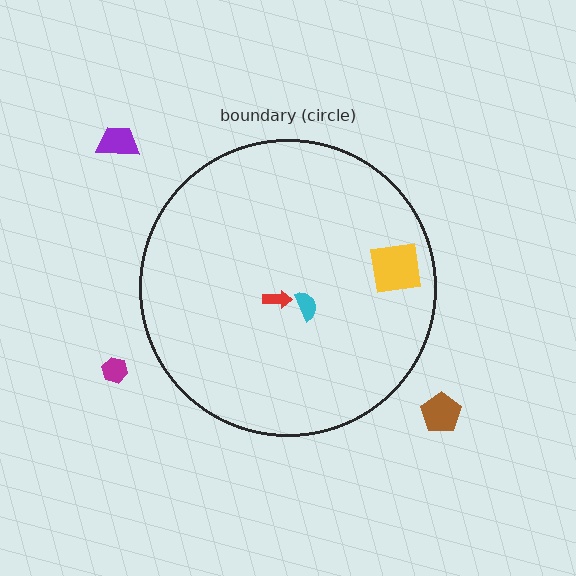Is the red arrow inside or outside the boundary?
Inside.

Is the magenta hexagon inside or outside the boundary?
Outside.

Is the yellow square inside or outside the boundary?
Inside.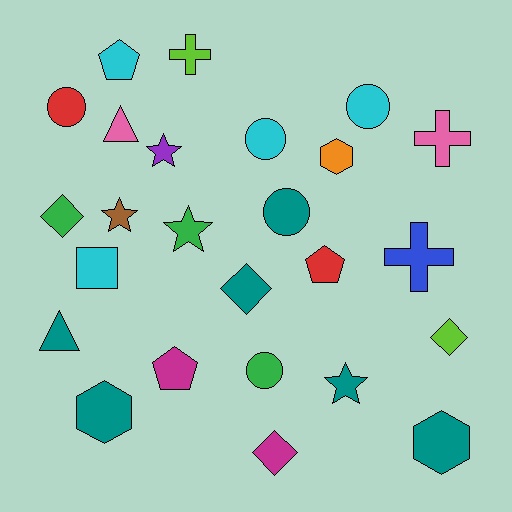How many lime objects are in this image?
There are 2 lime objects.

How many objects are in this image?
There are 25 objects.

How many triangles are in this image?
There are 2 triangles.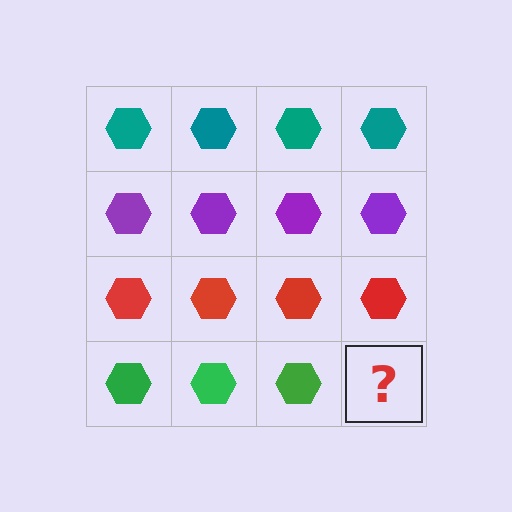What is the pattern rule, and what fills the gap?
The rule is that each row has a consistent color. The gap should be filled with a green hexagon.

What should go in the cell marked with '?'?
The missing cell should contain a green hexagon.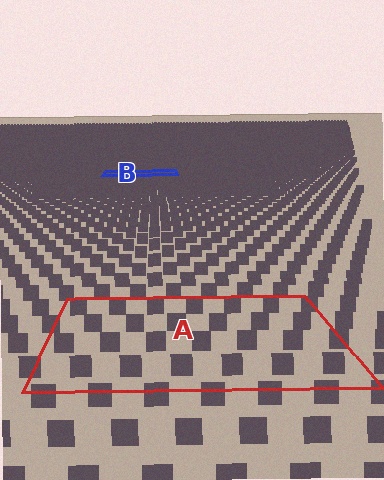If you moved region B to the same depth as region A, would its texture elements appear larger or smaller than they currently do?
They would appear larger. At a closer depth, the same texture elements are projected at a bigger on-screen size.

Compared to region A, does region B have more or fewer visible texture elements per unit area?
Region B has more texture elements per unit area — they are packed more densely because it is farther away.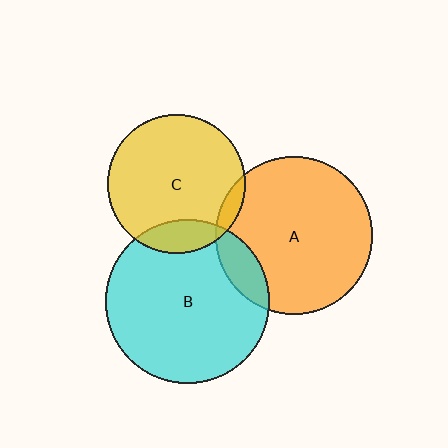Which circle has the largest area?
Circle B (cyan).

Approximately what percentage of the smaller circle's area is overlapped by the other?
Approximately 15%.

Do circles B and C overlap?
Yes.